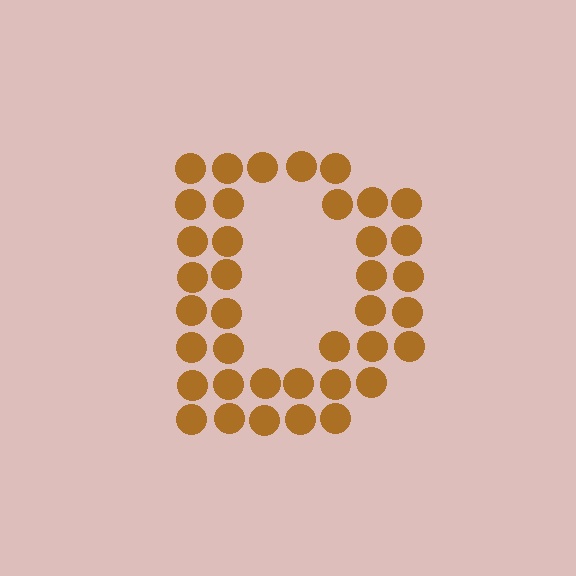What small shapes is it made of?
It is made of small circles.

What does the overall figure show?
The overall figure shows the letter D.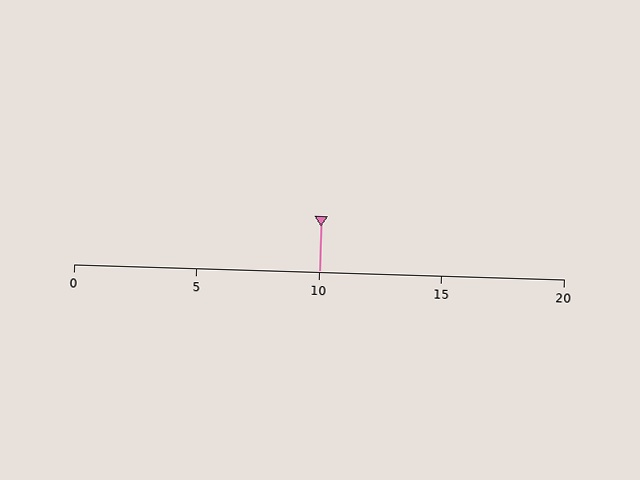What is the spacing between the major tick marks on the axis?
The major ticks are spaced 5 apart.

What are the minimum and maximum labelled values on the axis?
The axis runs from 0 to 20.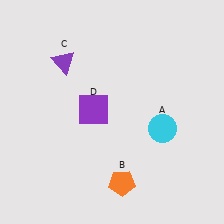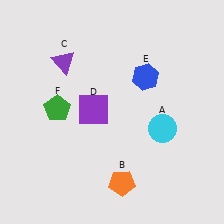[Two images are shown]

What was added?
A blue hexagon (E), a green pentagon (F) were added in Image 2.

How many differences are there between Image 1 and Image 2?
There are 2 differences between the two images.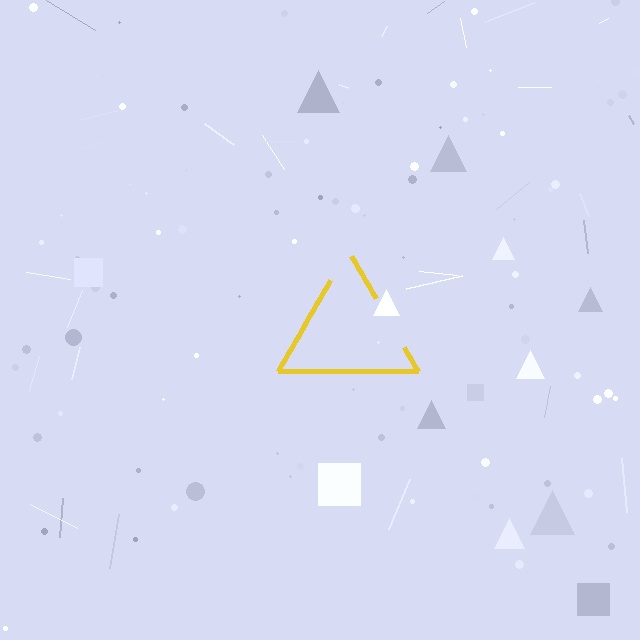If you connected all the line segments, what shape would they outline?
They would outline a triangle.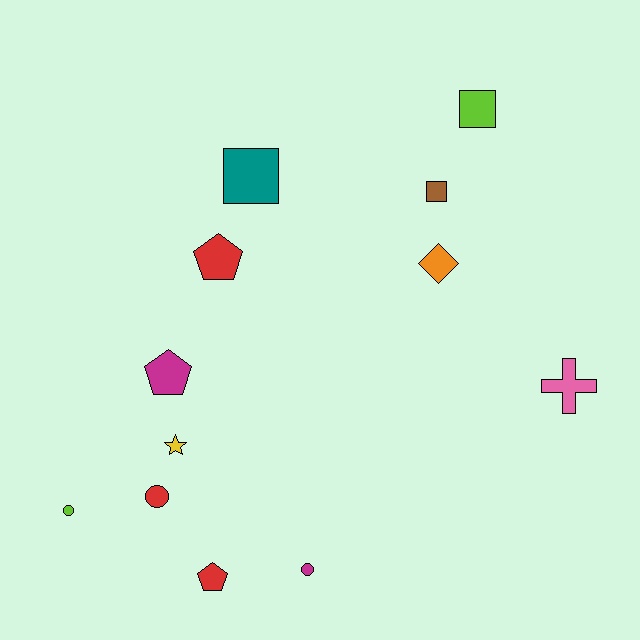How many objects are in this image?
There are 12 objects.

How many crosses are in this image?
There is 1 cross.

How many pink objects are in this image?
There is 1 pink object.